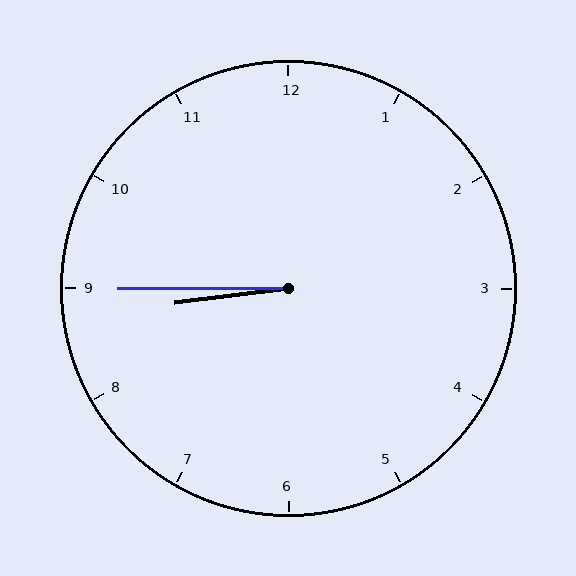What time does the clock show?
8:45.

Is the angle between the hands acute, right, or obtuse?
It is acute.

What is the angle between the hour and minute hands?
Approximately 8 degrees.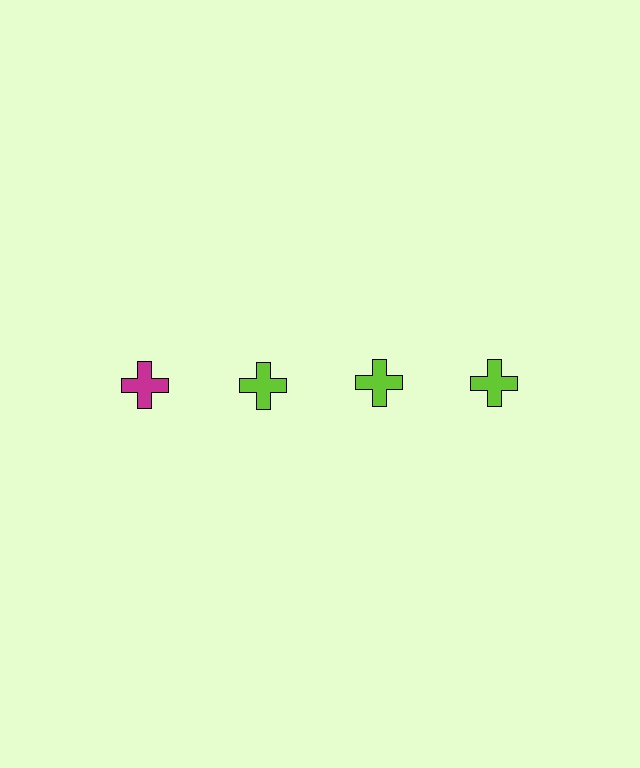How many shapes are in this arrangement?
There are 4 shapes arranged in a grid pattern.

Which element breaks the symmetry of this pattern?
The magenta cross in the top row, leftmost column breaks the symmetry. All other shapes are lime crosses.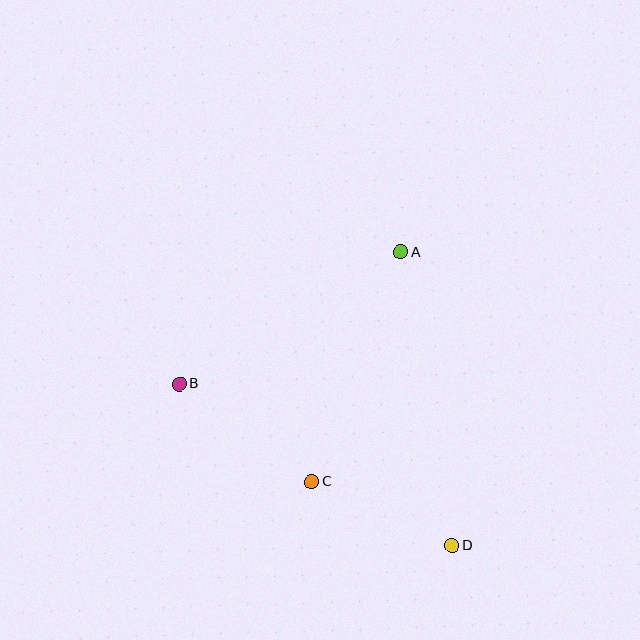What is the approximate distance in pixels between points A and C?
The distance between A and C is approximately 246 pixels.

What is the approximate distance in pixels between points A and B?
The distance between A and B is approximately 258 pixels.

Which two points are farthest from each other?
Points B and D are farthest from each other.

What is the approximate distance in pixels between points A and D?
The distance between A and D is approximately 298 pixels.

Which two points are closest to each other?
Points C and D are closest to each other.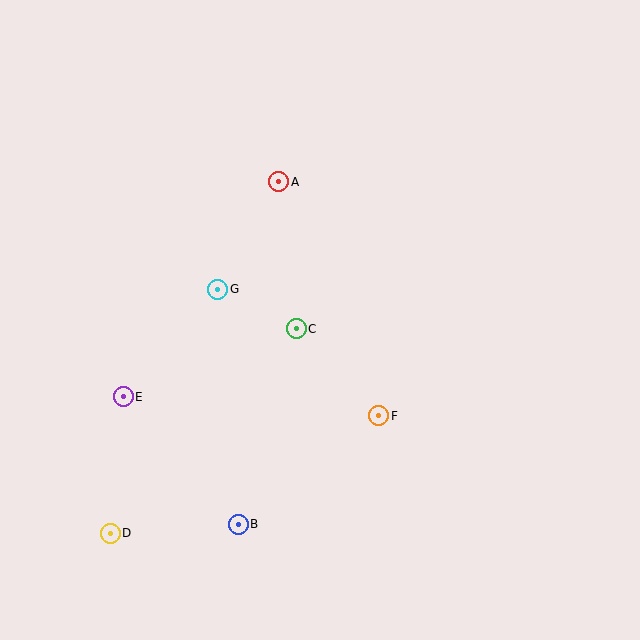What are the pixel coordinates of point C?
Point C is at (296, 329).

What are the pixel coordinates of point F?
Point F is at (379, 416).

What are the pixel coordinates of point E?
Point E is at (123, 397).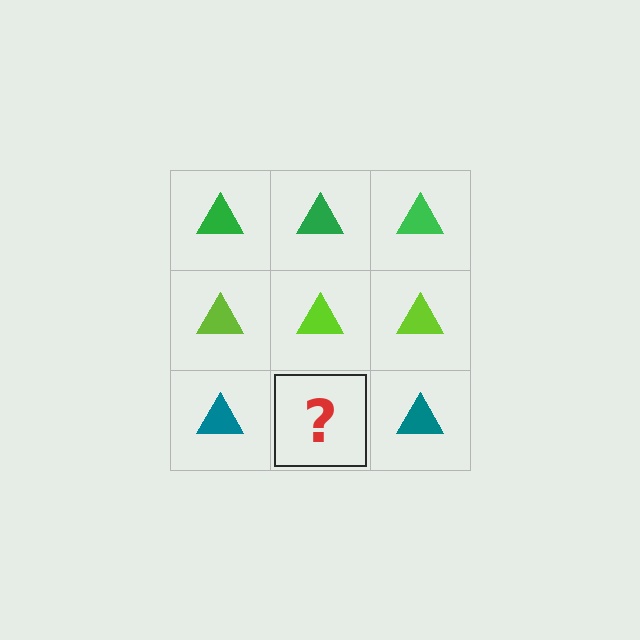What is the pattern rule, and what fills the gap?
The rule is that each row has a consistent color. The gap should be filled with a teal triangle.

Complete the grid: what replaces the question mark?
The question mark should be replaced with a teal triangle.